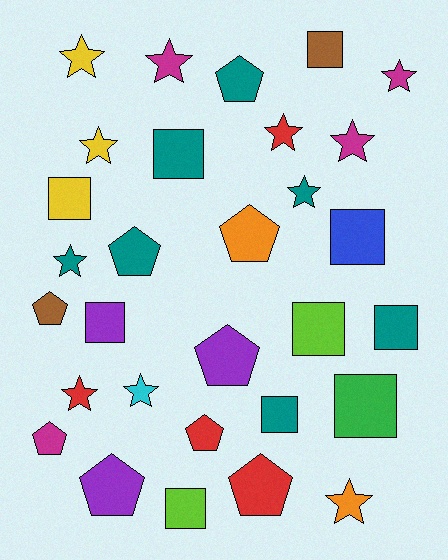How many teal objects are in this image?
There are 7 teal objects.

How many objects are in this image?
There are 30 objects.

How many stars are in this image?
There are 11 stars.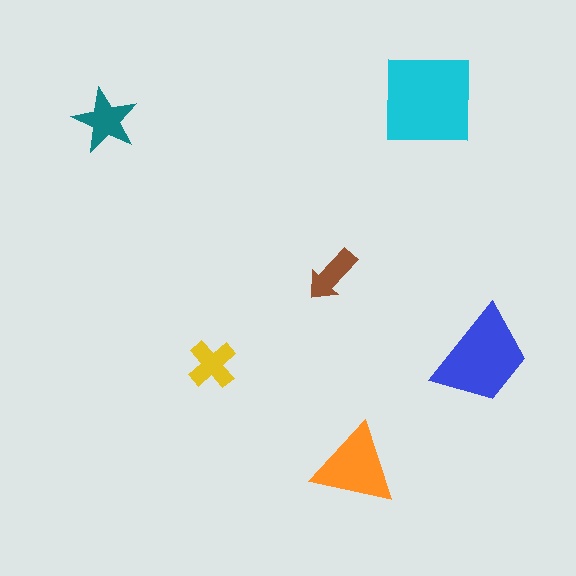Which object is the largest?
The cyan square.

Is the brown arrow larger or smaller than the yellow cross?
Smaller.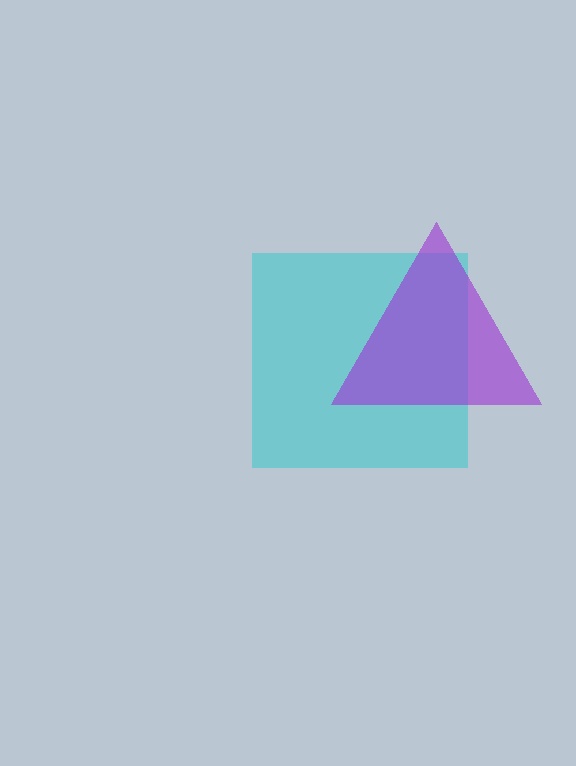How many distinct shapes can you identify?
There are 2 distinct shapes: a cyan square, a purple triangle.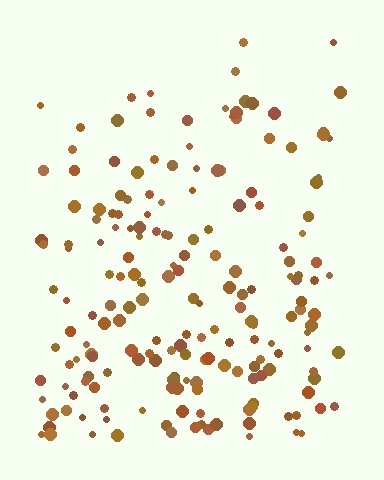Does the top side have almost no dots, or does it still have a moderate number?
Still a moderate number, just noticeably fewer than the bottom.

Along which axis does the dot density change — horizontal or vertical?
Vertical.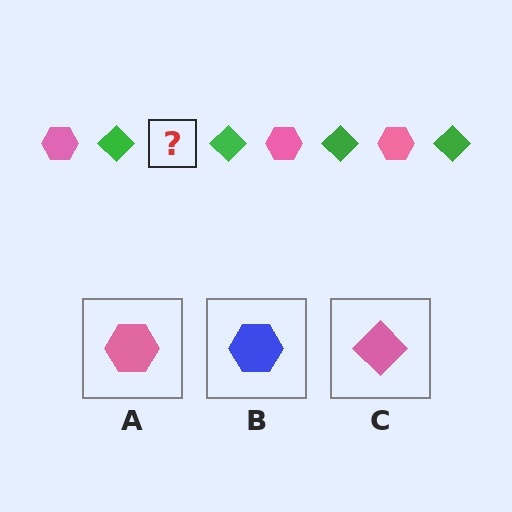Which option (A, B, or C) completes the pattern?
A.